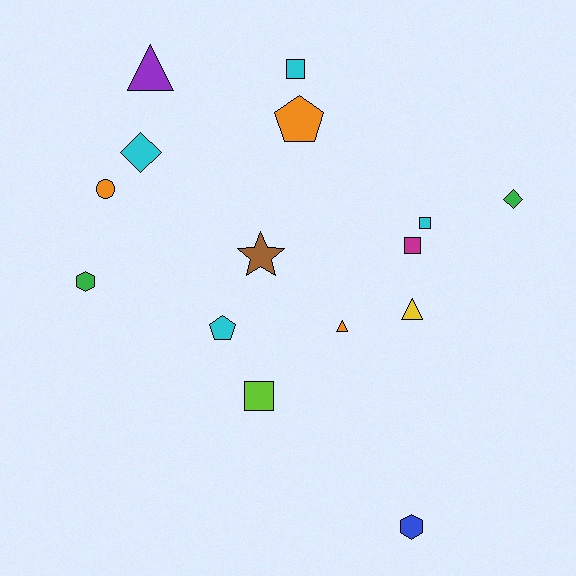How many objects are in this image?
There are 15 objects.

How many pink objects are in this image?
There are no pink objects.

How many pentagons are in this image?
There are 2 pentagons.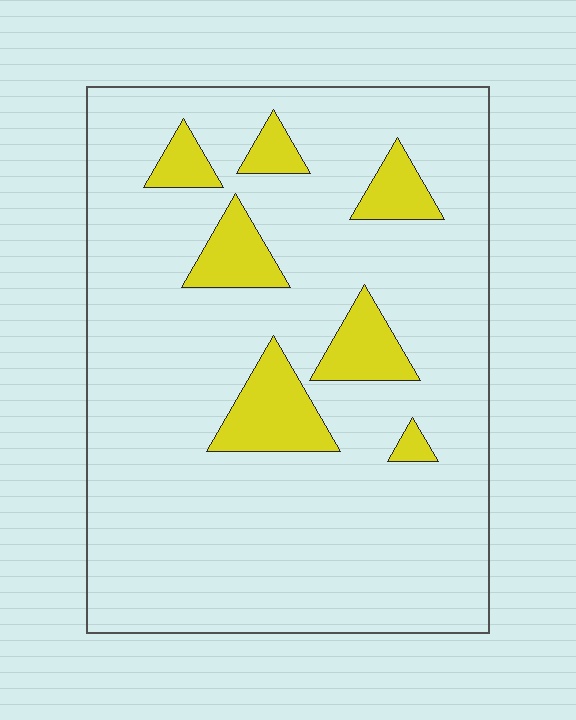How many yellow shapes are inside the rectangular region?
7.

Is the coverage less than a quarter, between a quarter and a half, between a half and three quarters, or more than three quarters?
Less than a quarter.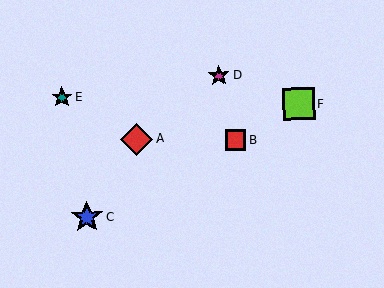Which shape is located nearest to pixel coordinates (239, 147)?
The red square (labeled B) at (235, 141) is nearest to that location.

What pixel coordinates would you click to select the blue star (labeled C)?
Click at (87, 217) to select the blue star C.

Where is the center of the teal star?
The center of the teal star is at (62, 97).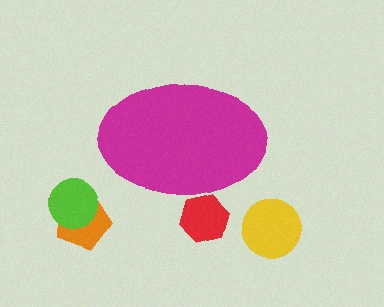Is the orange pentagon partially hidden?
No, the orange pentagon is fully visible.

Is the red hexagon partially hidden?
Yes, the red hexagon is partially hidden behind the magenta ellipse.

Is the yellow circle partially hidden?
No, the yellow circle is fully visible.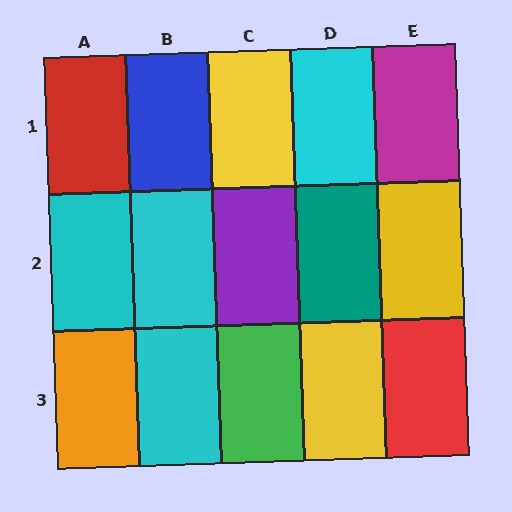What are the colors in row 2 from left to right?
Cyan, cyan, purple, teal, yellow.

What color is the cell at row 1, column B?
Blue.